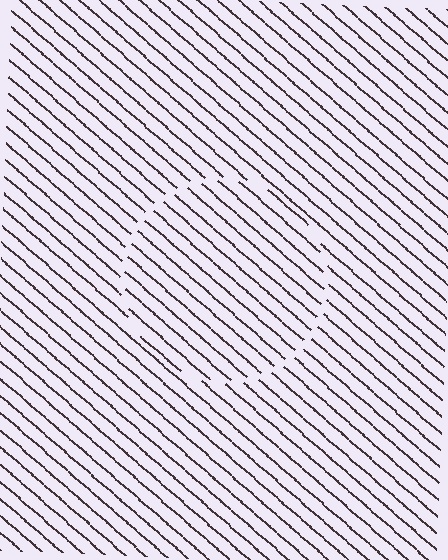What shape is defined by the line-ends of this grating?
An illusory circle. The interior of the shape contains the same grating, shifted by half a period — the contour is defined by the phase discontinuity where line-ends from the inner and outer gratings abut.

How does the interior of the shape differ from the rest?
The interior of the shape contains the same grating, shifted by half a period — the contour is defined by the phase discontinuity where line-ends from the inner and outer gratings abut.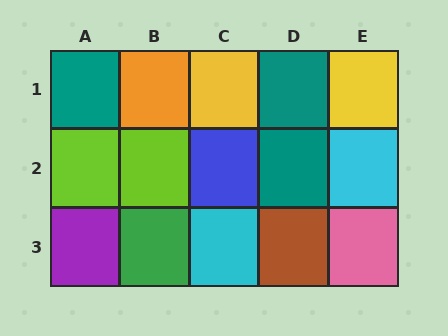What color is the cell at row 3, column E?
Pink.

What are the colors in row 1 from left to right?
Teal, orange, yellow, teal, yellow.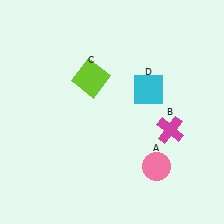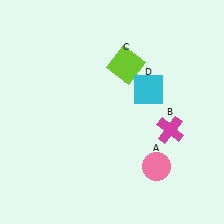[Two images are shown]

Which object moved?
The lime square (C) moved right.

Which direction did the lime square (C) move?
The lime square (C) moved right.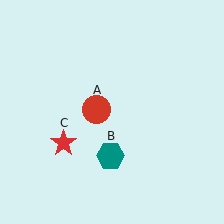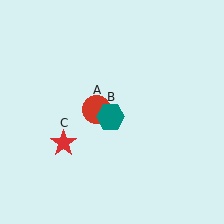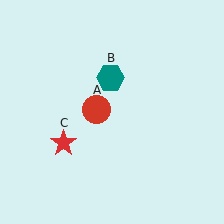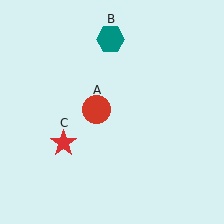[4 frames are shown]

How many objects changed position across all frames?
1 object changed position: teal hexagon (object B).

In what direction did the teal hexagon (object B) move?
The teal hexagon (object B) moved up.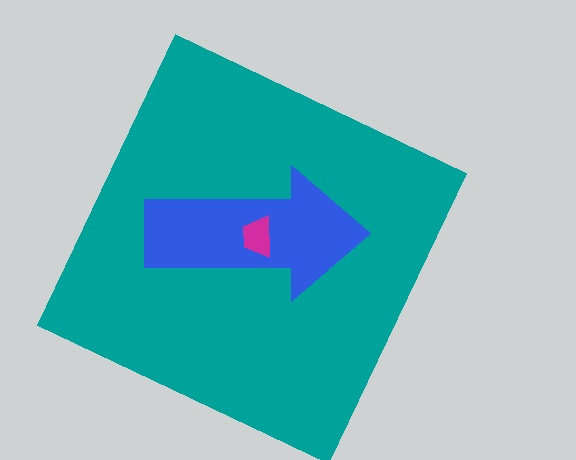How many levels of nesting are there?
3.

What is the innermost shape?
The magenta trapezoid.